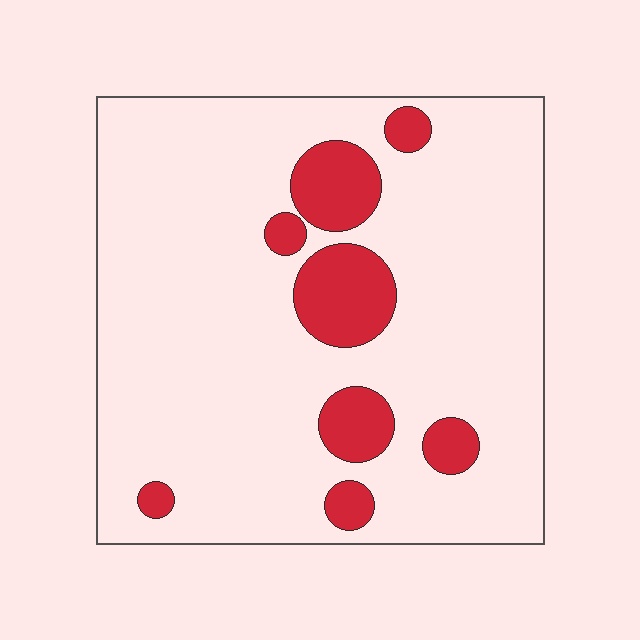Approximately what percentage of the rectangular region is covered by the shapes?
Approximately 15%.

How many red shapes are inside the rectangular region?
8.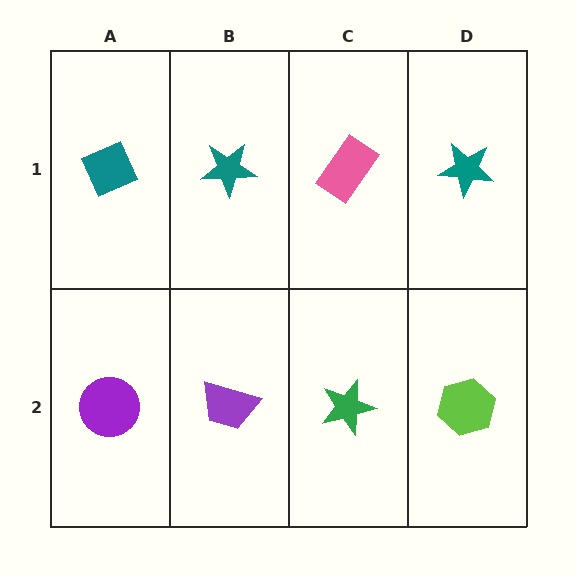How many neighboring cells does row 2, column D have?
2.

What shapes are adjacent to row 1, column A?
A purple circle (row 2, column A), a teal star (row 1, column B).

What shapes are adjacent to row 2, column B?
A teal star (row 1, column B), a purple circle (row 2, column A), a green star (row 2, column C).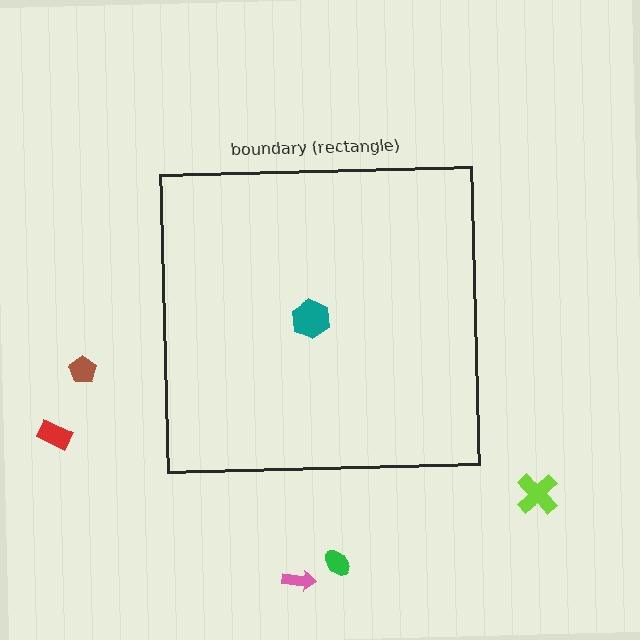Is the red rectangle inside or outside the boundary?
Outside.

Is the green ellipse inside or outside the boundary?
Outside.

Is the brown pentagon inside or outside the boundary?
Outside.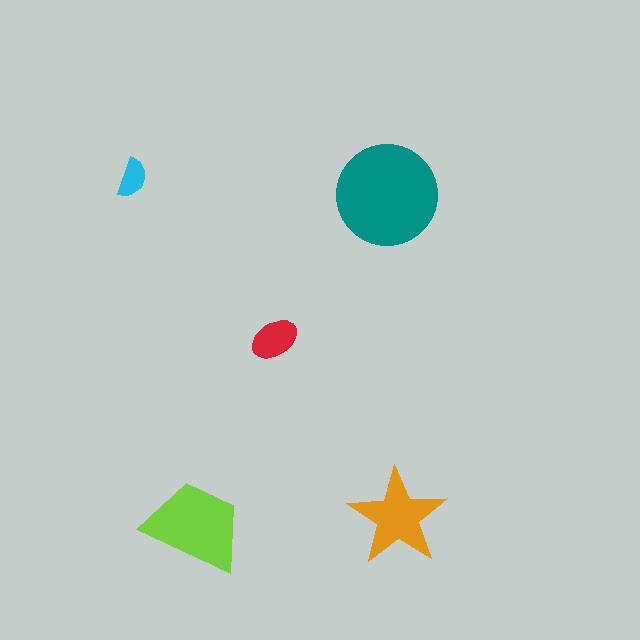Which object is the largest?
The teal circle.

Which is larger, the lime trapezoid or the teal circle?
The teal circle.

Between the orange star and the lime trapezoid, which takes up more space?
The lime trapezoid.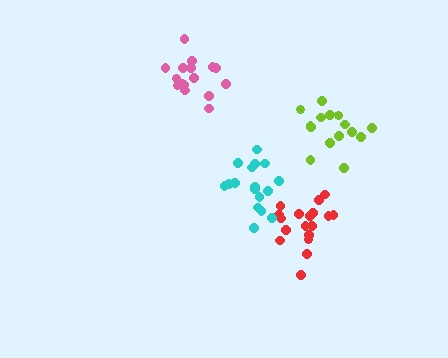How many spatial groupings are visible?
There are 4 spatial groupings.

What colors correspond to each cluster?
The clusters are colored: lime, red, pink, cyan.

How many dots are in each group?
Group 1: 15 dots, Group 2: 18 dots, Group 3: 16 dots, Group 4: 17 dots (66 total).